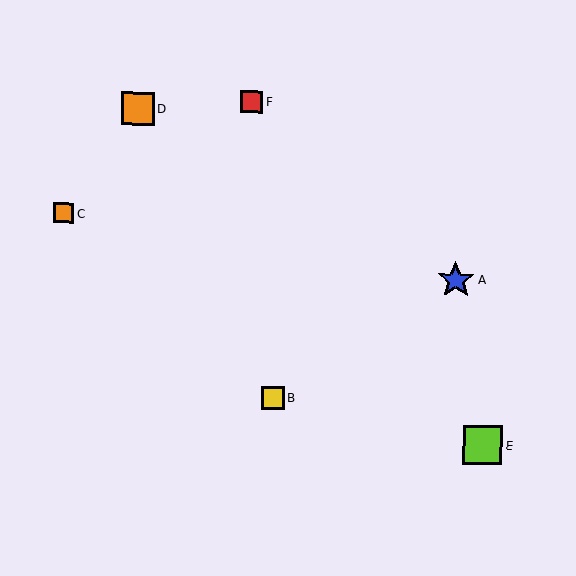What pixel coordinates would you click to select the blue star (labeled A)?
Click at (456, 280) to select the blue star A.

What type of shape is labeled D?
Shape D is an orange square.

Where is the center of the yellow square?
The center of the yellow square is at (273, 398).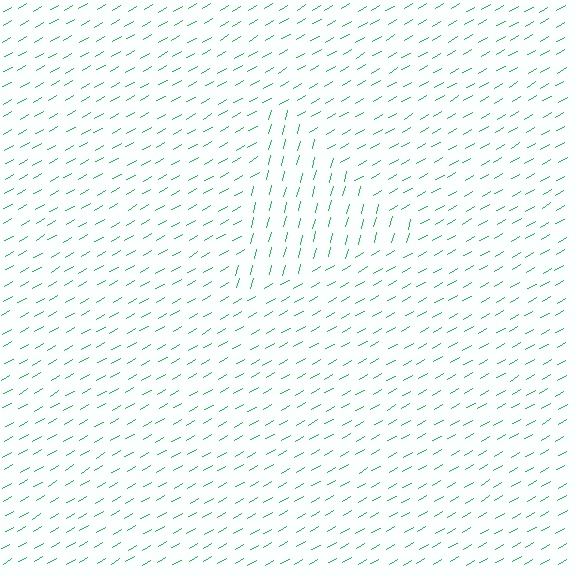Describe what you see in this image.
The image is filled with small green line segments. A triangle region in the image has lines oriented differently from the surrounding lines, creating a visible texture boundary.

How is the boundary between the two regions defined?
The boundary is defined purely by a change in line orientation (approximately 45 degrees difference). All lines are the same color and thickness.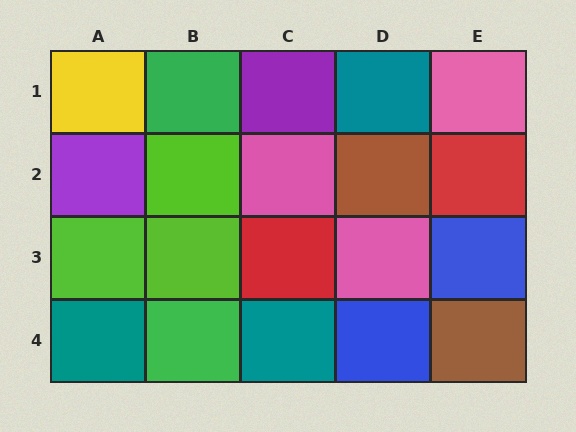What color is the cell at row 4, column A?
Teal.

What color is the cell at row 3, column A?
Lime.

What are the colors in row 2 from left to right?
Purple, lime, pink, brown, red.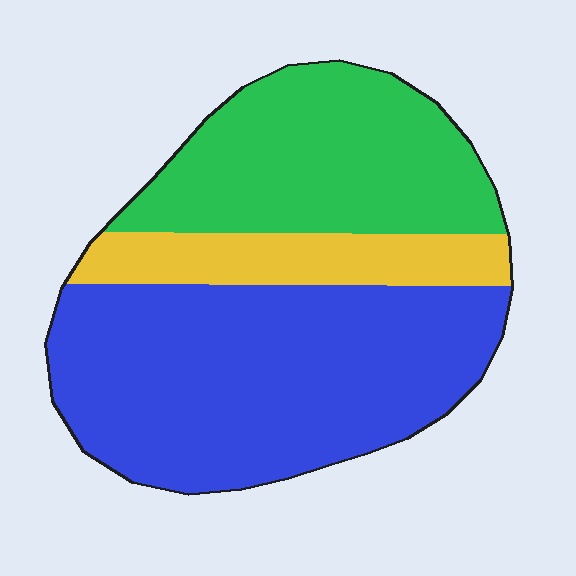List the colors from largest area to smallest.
From largest to smallest: blue, green, yellow.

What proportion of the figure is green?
Green covers about 30% of the figure.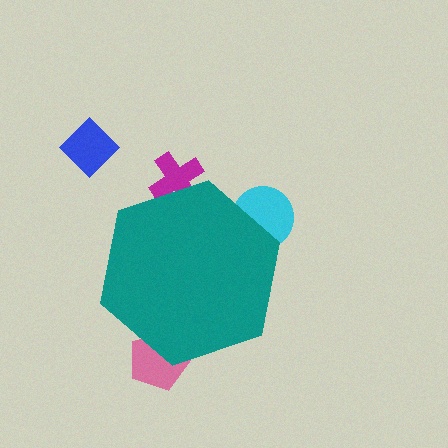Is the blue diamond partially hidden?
No, the blue diamond is fully visible.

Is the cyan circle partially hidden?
Yes, the cyan circle is partially hidden behind the teal hexagon.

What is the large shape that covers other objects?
A teal hexagon.